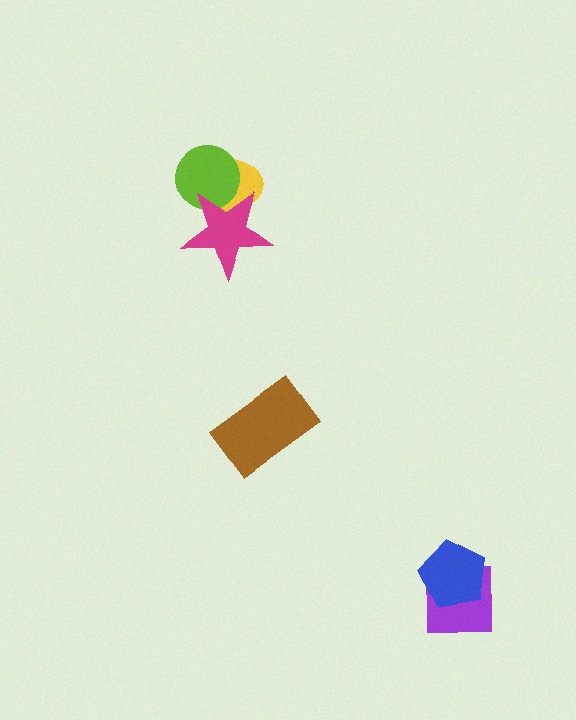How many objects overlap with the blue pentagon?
1 object overlaps with the blue pentagon.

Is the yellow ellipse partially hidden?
Yes, it is partially covered by another shape.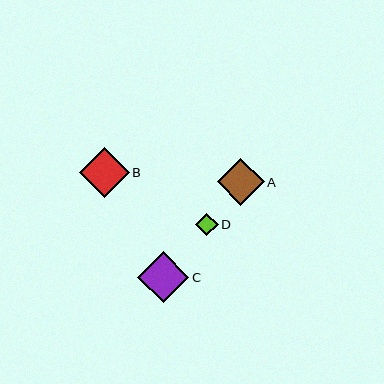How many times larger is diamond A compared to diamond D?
Diamond A is approximately 2.1 times the size of diamond D.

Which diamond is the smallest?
Diamond D is the smallest with a size of approximately 23 pixels.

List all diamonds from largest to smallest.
From largest to smallest: C, B, A, D.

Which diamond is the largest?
Diamond C is the largest with a size of approximately 51 pixels.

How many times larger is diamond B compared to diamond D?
Diamond B is approximately 2.2 times the size of diamond D.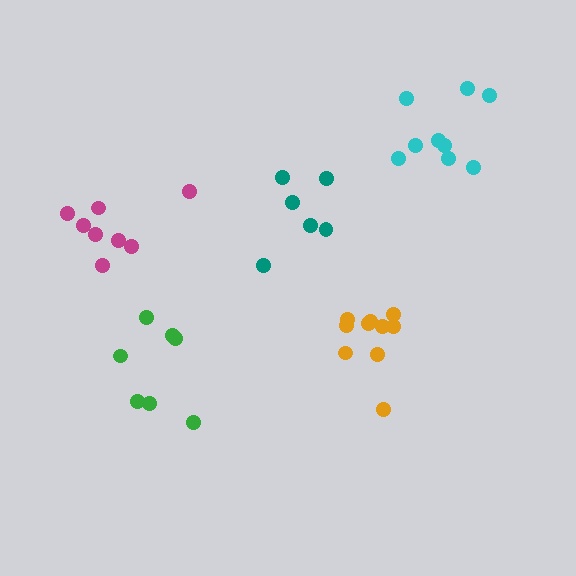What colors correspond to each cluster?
The clusters are colored: green, magenta, orange, teal, cyan.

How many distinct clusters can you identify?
There are 5 distinct clusters.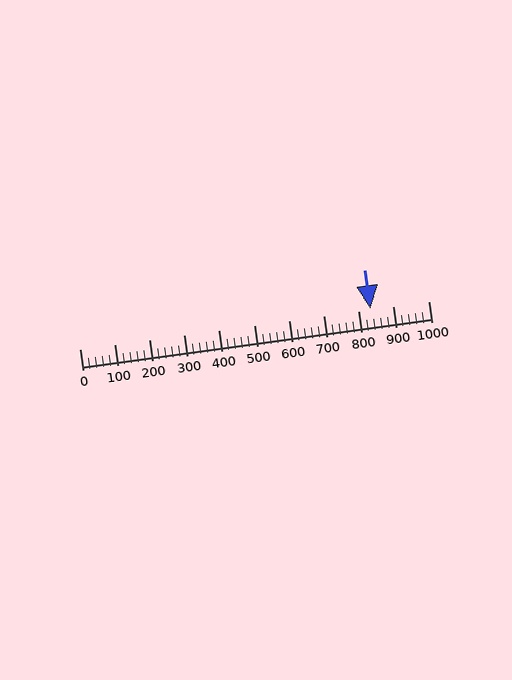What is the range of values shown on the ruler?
The ruler shows values from 0 to 1000.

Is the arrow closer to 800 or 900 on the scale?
The arrow is closer to 800.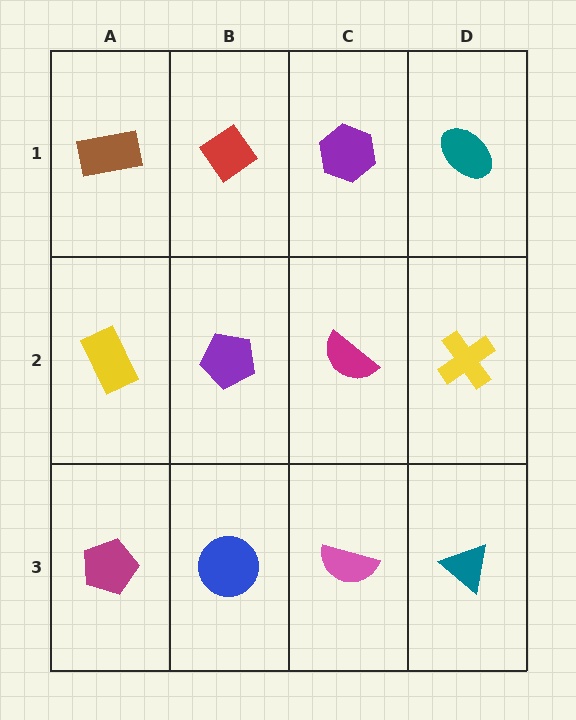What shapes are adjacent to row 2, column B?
A red diamond (row 1, column B), a blue circle (row 3, column B), a yellow rectangle (row 2, column A), a magenta semicircle (row 2, column C).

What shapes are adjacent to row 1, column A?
A yellow rectangle (row 2, column A), a red diamond (row 1, column B).